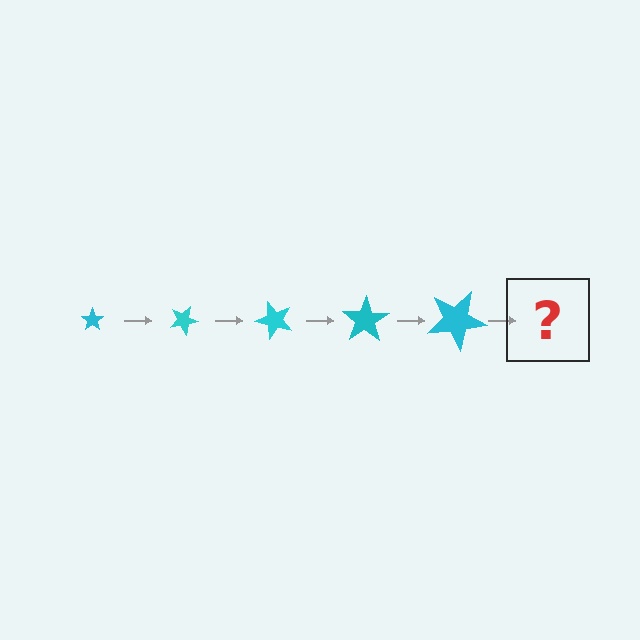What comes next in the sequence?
The next element should be a star, larger than the previous one and rotated 125 degrees from the start.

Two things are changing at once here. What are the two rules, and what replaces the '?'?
The two rules are that the star grows larger each step and it rotates 25 degrees each step. The '?' should be a star, larger than the previous one and rotated 125 degrees from the start.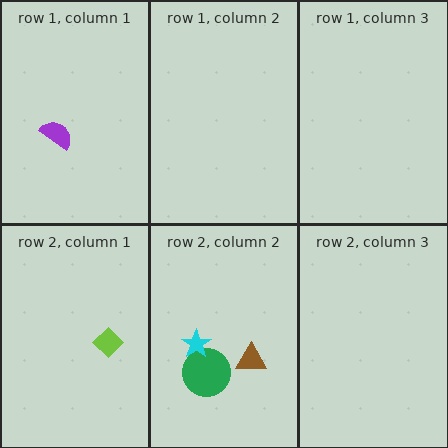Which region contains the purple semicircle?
The row 1, column 1 region.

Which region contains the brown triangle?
The row 2, column 2 region.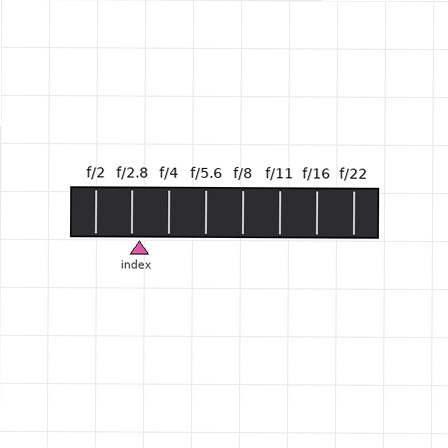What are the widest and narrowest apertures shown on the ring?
The widest aperture shown is f/2 and the narrowest is f/22.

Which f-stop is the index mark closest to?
The index mark is closest to f/2.8.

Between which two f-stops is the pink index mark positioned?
The index mark is between f/2.8 and f/4.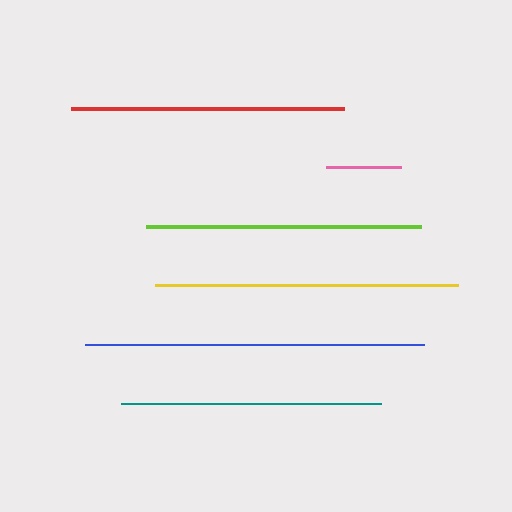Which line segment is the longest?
The blue line is the longest at approximately 339 pixels.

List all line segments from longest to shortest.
From longest to shortest: blue, yellow, lime, red, teal, pink.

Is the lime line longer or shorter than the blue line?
The blue line is longer than the lime line.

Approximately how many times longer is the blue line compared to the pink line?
The blue line is approximately 4.5 times the length of the pink line.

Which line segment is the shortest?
The pink line is the shortest at approximately 75 pixels.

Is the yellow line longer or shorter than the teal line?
The yellow line is longer than the teal line.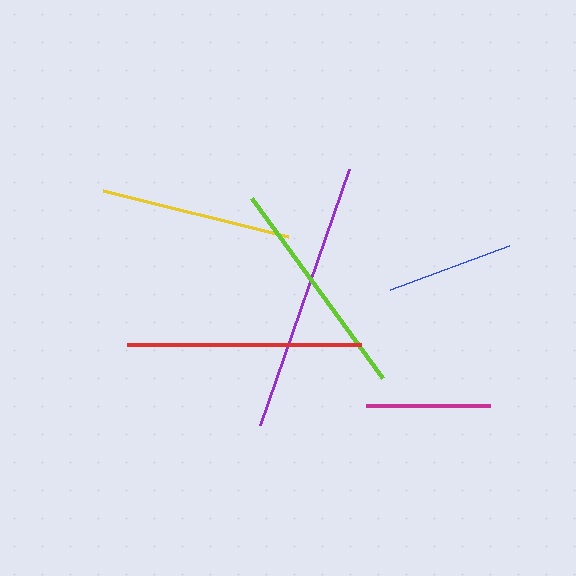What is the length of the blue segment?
The blue segment is approximately 126 pixels long.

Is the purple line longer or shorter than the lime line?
The purple line is longer than the lime line.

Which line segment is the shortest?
The magenta line is the shortest at approximately 124 pixels.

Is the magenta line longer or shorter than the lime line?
The lime line is longer than the magenta line.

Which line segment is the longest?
The purple line is the longest at approximately 271 pixels.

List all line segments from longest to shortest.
From longest to shortest: purple, red, lime, yellow, blue, magenta.